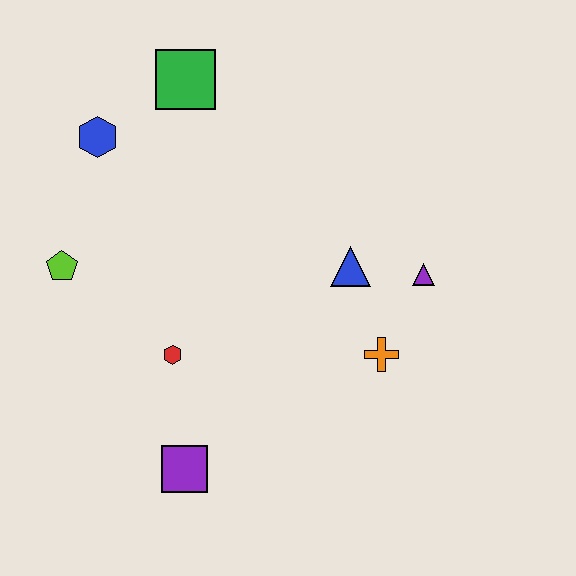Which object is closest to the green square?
The blue hexagon is closest to the green square.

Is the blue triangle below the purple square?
No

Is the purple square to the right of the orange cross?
No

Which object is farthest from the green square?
The purple square is farthest from the green square.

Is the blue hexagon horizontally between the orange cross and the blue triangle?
No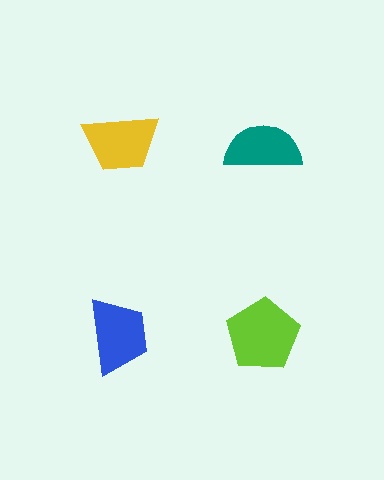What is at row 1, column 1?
A yellow trapezoid.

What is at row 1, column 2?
A teal semicircle.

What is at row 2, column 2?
A lime pentagon.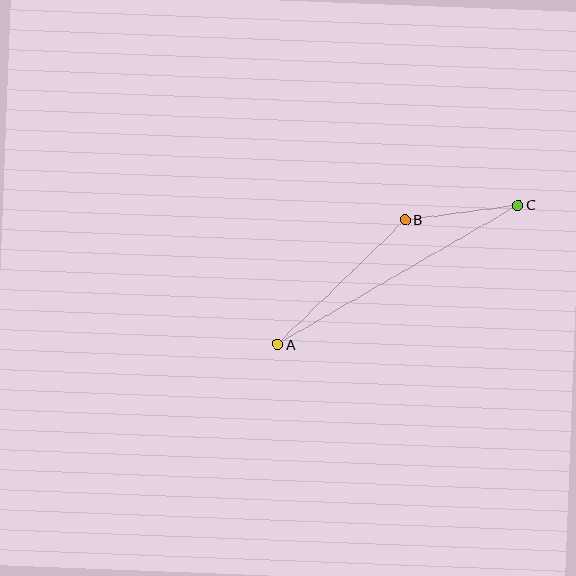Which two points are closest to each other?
Points B and C are closest to each other.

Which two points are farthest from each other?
Points A and C are farthest from each other.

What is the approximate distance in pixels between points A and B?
The distance between A and B is approximately 178 pixels.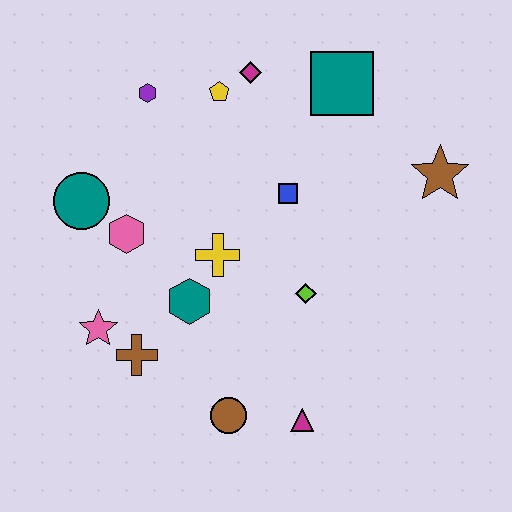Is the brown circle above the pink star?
No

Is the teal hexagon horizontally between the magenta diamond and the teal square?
No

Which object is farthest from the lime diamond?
The purple hexagon is farthest from the lime diamond.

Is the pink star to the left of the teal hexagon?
Yes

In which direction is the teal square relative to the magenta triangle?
The teal square is above the magenta triangle.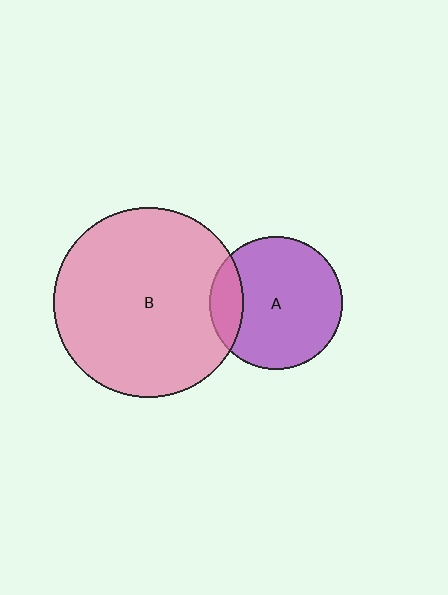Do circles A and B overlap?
Yes.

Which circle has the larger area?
Circle B (pink).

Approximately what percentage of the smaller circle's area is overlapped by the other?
Approximately 15%.